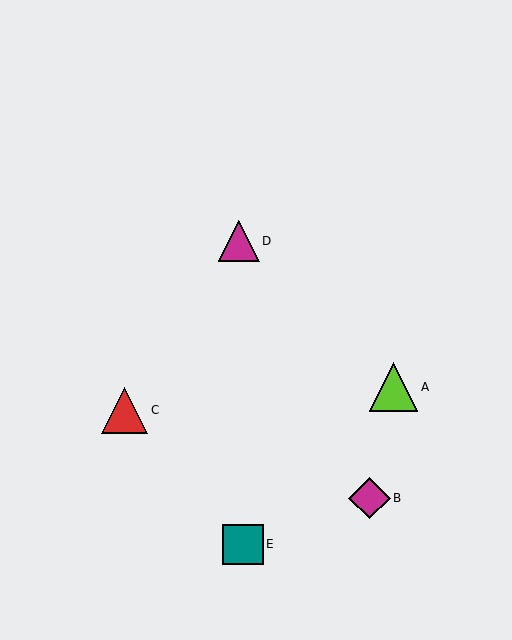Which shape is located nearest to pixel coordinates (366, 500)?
The magenta diamond (labeled B) at (369, 498) is nearest to that location.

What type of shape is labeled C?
Shape C is a red triangle.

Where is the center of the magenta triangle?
The center of the magenta triangle is at (239, 241).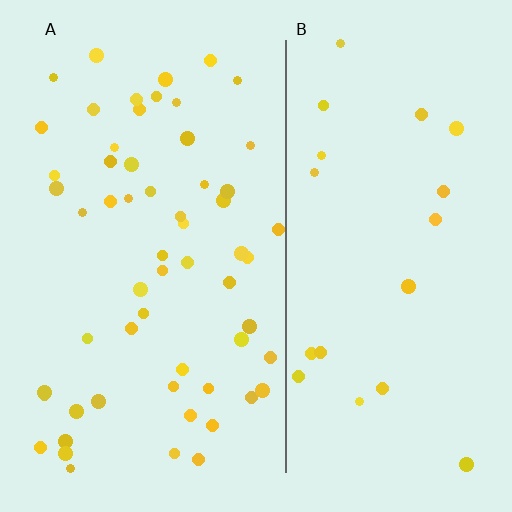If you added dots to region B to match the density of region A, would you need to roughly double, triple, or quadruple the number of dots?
Approximately triple.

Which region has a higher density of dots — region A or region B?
A (the left).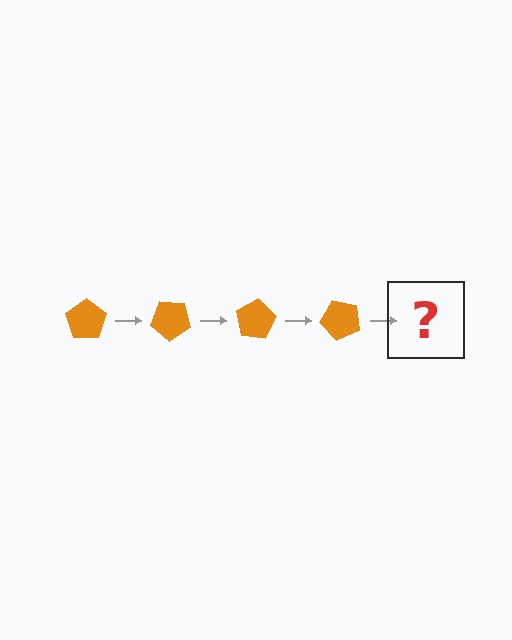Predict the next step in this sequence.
The next step is an orange pentagon rotated 160 degrees.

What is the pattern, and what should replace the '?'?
The pattern is that the pentagon rotates 40 degrees each step. The '?' should be an orange pentagon rotated 160 degrees.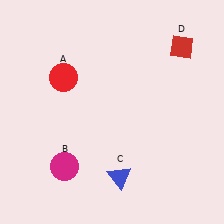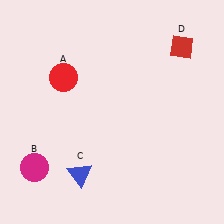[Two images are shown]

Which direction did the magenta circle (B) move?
The magenta circle (B) moved left.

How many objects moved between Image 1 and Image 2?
2 objects moved between the two images.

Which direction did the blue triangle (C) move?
The blue triangle (C) moved left.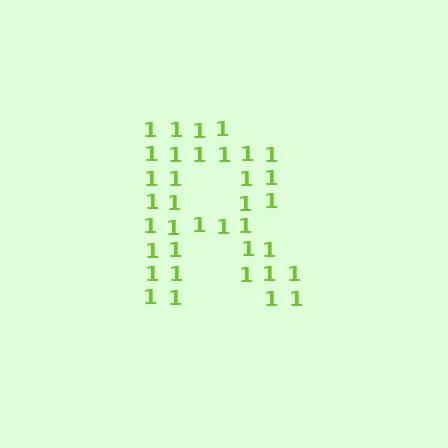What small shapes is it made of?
It is made of small digit 1's.